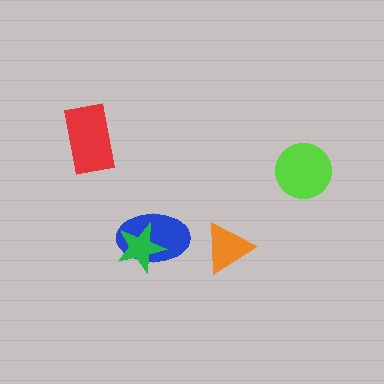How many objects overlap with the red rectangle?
0 objects overlap with the red rectangle.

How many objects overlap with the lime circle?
0 objects overlap with the lime circle.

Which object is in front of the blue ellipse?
The green star is in front of the blue ellipse.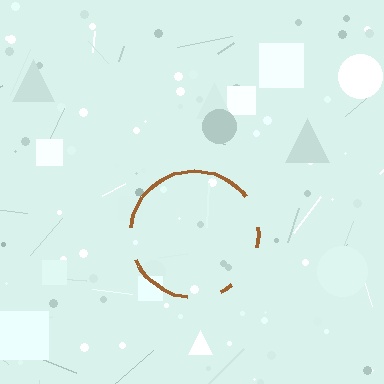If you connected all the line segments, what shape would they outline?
They would outline a circle.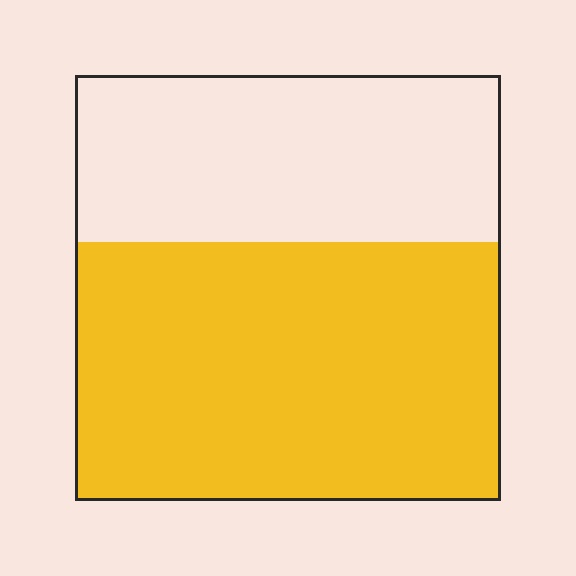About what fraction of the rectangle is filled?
About three fifths (3/5).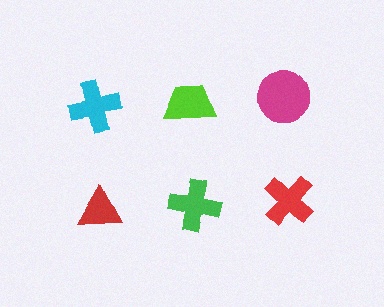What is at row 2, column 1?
A red triangle.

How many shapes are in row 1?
3 shapes.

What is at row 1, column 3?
A magenta circle.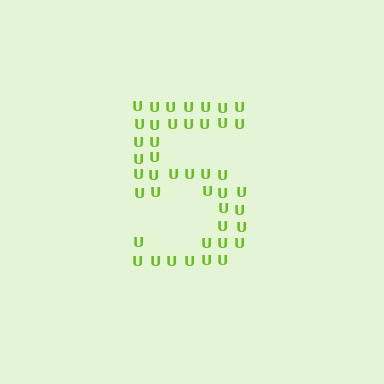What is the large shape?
The large shape is the digit 5.